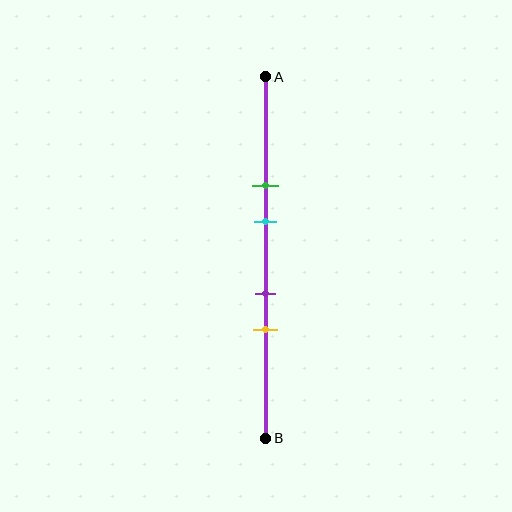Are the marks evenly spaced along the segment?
No, the marks are not evenly spaced.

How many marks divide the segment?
There are 4 marks dividing the segment.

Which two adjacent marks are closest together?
The purple and yellow marks are the closest adjacent pair.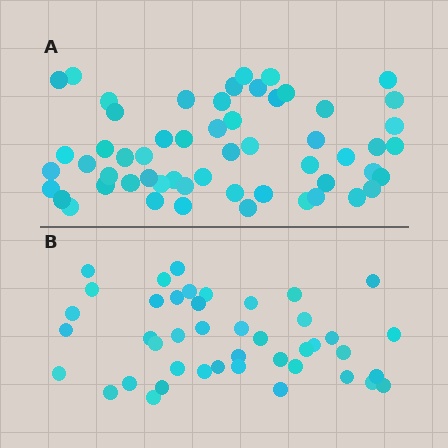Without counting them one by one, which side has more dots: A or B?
Region A (the top region) has more dots.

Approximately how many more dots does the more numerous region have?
Region A has approximately 15 more dots than region B.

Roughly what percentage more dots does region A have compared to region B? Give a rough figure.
About 30% more.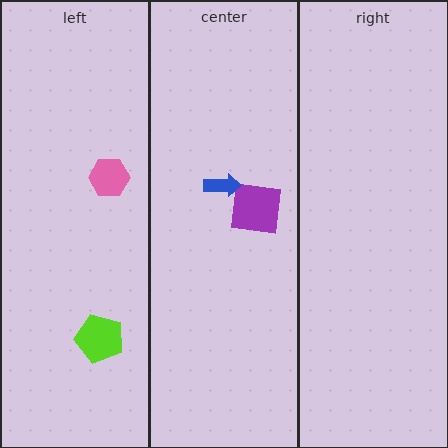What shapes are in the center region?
The purple square, the blue arrow.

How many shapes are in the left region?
2.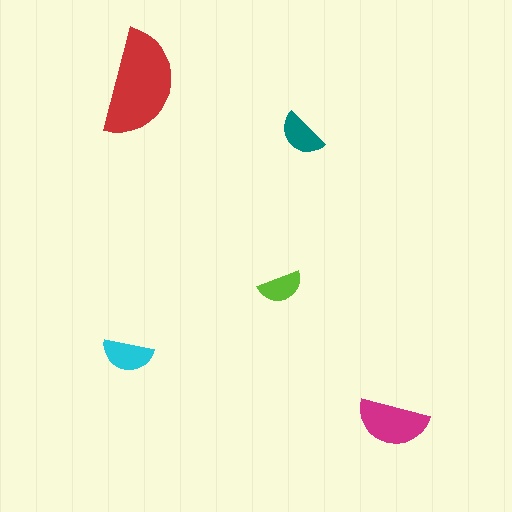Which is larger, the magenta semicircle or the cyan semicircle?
The magenta one.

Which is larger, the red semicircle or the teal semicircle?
The red one.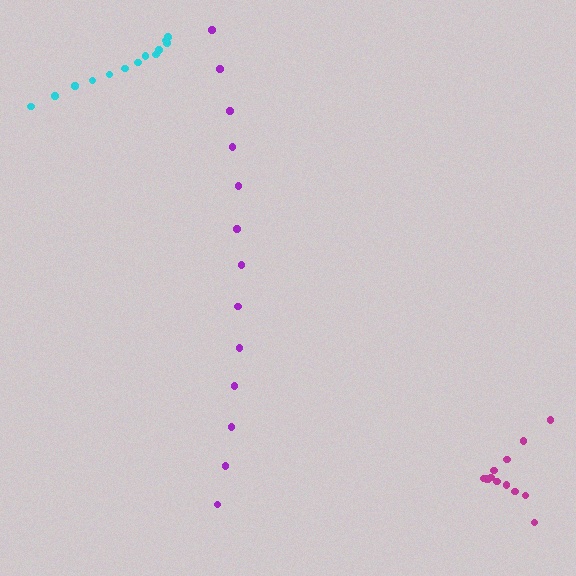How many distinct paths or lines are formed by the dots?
There are 3 distinct paths.